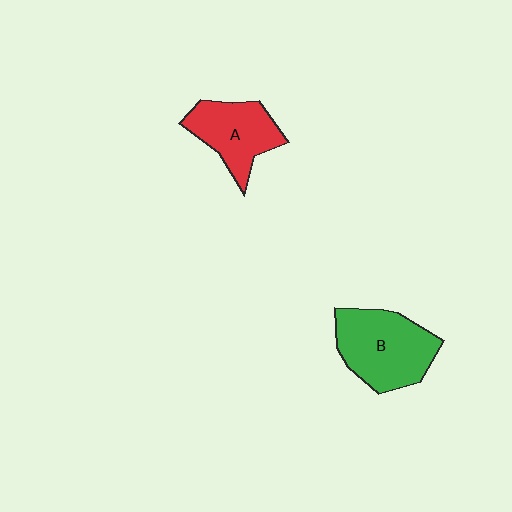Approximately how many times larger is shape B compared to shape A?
Approximately 1.3 times.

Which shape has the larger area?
Shape B (green).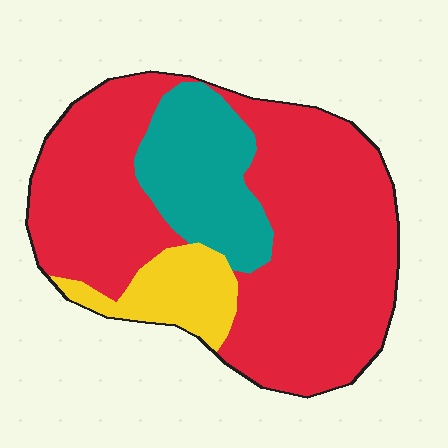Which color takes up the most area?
Red, at roughly 70%.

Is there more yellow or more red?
Red.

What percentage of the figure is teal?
Teal takes up about one fifth (1/5) of the figure.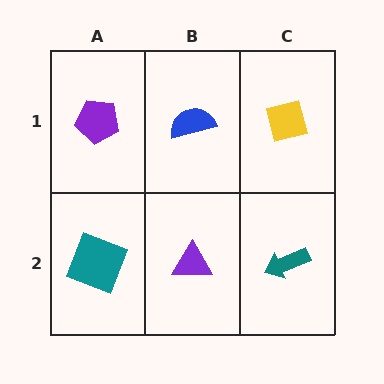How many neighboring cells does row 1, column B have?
3.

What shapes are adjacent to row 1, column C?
A teal arrow (row 2, column C), a blue semicircle (row 1, column B).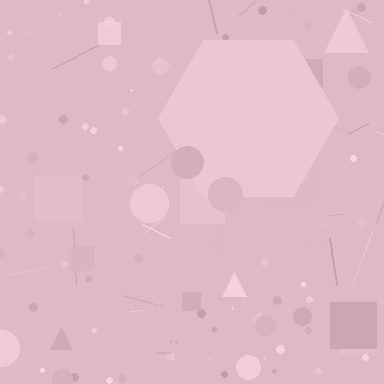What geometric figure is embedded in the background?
A hexagon is embedded in the background.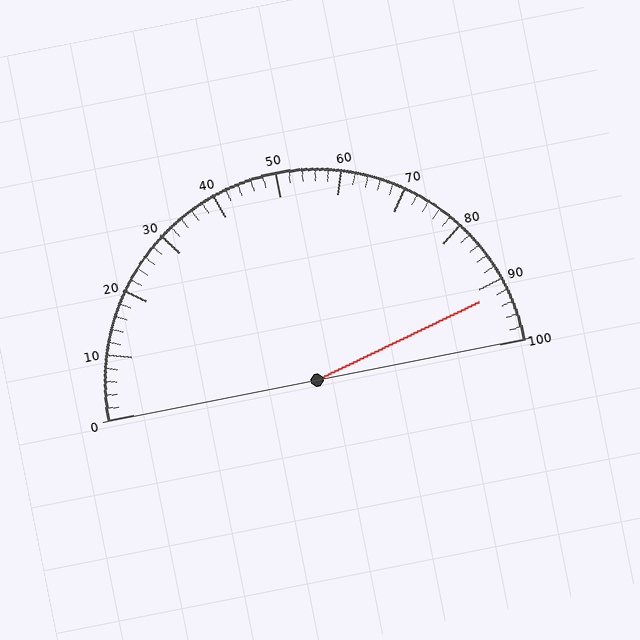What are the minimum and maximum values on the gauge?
The gauge ranges from 0 to 100.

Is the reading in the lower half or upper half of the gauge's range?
The reading is in the upper half of the range (0 to 100).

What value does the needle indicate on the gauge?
The needle indicates approximately 92.